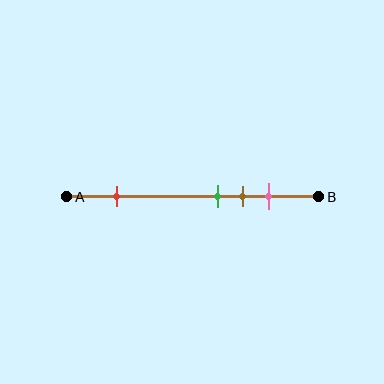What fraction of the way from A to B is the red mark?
The red mark is approximately 20% (0.2) of the way from A to B.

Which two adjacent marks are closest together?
The green and brown marks are the closest adjacent pair.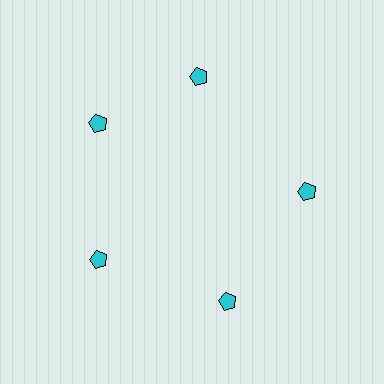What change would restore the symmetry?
The symmetry would be restored by rotating it back into even spacing with its neighbors so that all 5 pentagons sit at equal angles and equal distance from the center.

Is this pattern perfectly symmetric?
No. The 5 cyan pentagons are arranged in a ring, but one element near the 1 o'clock position is rotated out of alignment along the ring, breaking the 5-fold rotational symmetry.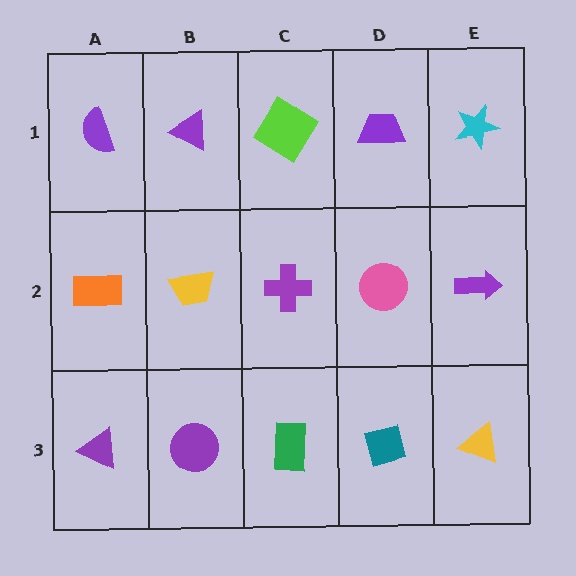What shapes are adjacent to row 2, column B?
A purple triangle (row 1, column B), a purple circle (row 3, column B), an orange rectangle (row 2, column A), a purple cross (row 2, column C).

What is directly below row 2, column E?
A yellow triangle.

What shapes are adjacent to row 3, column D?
A pink circle (row 2, column D), a green rectangle (row 3, column C), a yellow triangle (row 3, column E).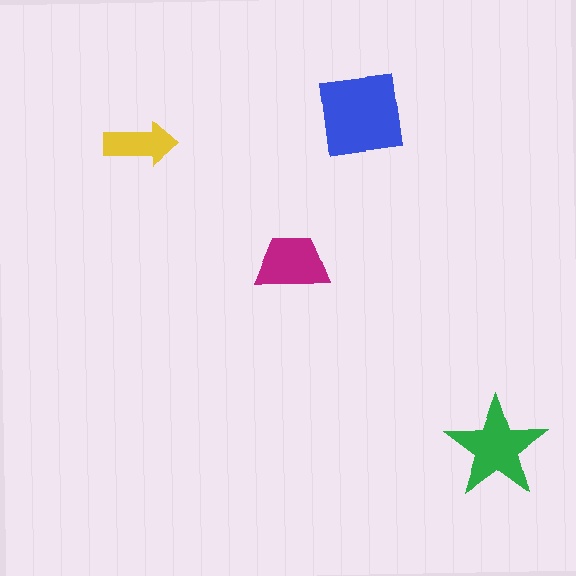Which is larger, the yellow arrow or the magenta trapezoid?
The magenta trapezoid.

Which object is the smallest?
The yellow arrow.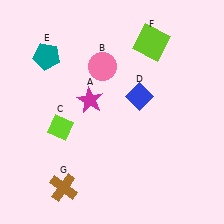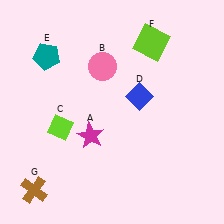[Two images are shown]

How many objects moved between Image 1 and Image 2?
2 objects moved between the two images.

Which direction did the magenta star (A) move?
The magenta star (A) moved down.